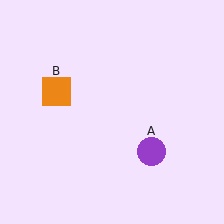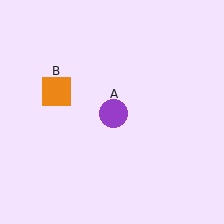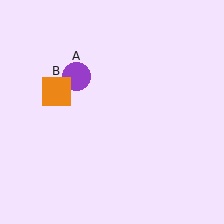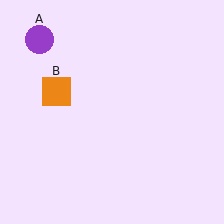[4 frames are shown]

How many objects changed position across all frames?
1 object changed position: purple circle (object A).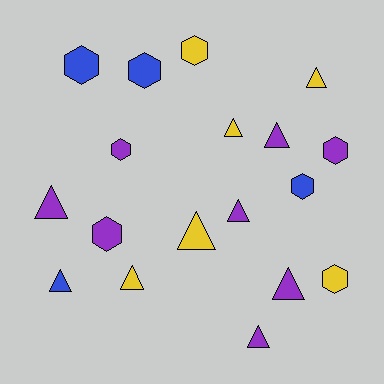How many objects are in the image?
There are 18 objects.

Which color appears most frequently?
Purple, with 8 objects.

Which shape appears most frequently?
Triangle, with 10 objects.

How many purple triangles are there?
There are 5 purple triangles.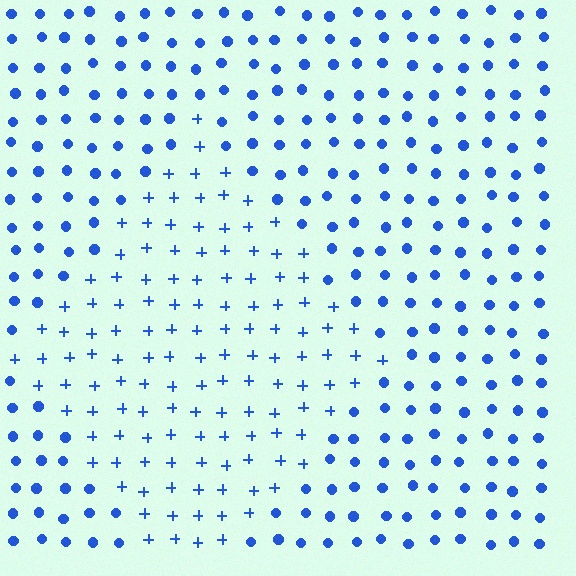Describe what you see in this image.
The image is filled with small blue elements arranged in a uniform grid. A diamond-shaped region contains plus signs, while the surrounding area contains circles. The boundary is defined purely by the change in element shape.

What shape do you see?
I see a diamond.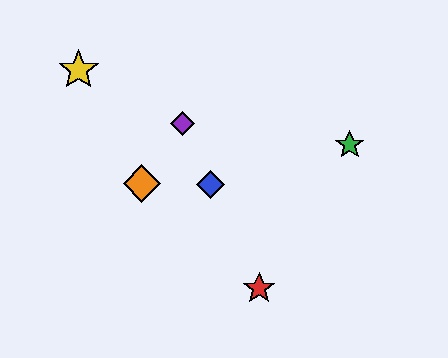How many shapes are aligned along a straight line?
3 shapes (the red star, the blue diamond, the purple diamond) are aligned along a straight line.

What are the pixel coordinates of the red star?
The red star is at (259, 288).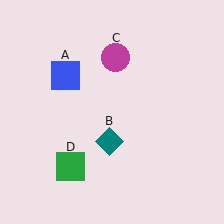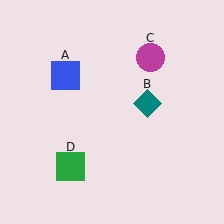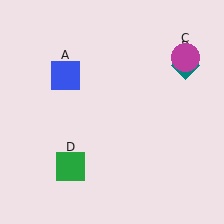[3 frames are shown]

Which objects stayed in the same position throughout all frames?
Blue square (object A) and green square (object D) remained stationary.